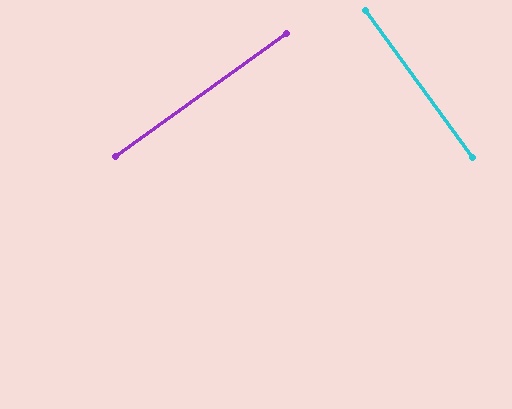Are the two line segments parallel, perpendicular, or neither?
Perpendicular — they meet at approximately 90°.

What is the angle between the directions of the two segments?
Approximately 90 degrees.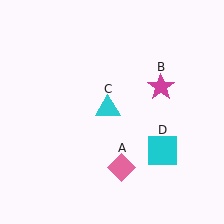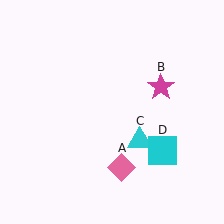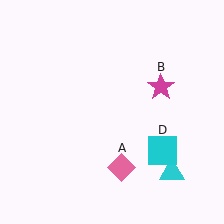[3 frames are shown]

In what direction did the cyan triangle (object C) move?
The cyan triangle (object C) moved down and to the right.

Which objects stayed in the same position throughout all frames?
Pink diamond (object A) and magenta star (object B) and cyan square (object D) remained stationary.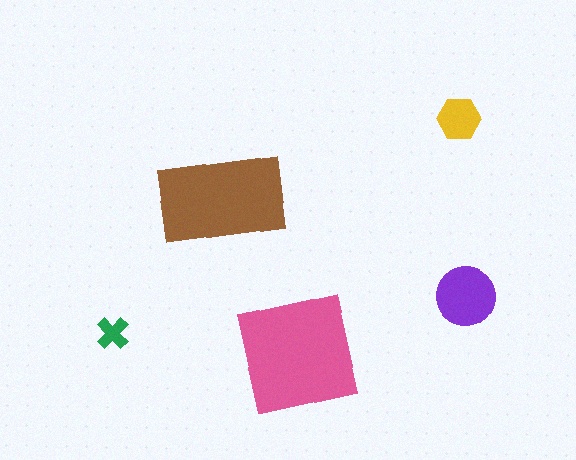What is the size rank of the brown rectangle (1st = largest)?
2nd.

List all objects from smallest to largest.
The green cross, the yellow hexagon, the purple circle, the brown rectangle, the pink square.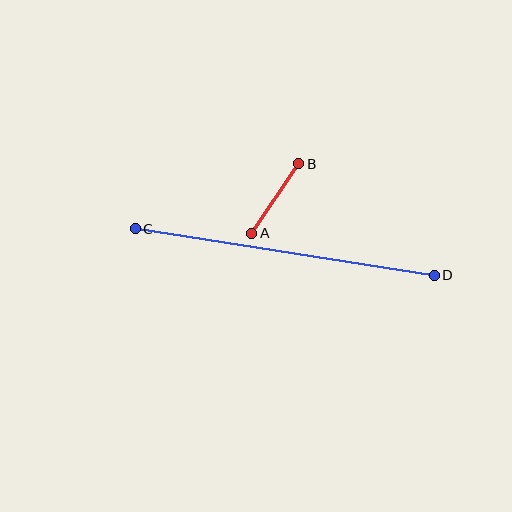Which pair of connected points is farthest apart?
Points C and D are farthest apart.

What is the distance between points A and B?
The distance is approximately 84 pixels.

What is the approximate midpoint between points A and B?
The midpoint is at approximately (275, 198) pixels.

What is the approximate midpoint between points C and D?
The midpoint is at approximately (285, 252) pixels.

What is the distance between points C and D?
The distance is approximately 302 pixels.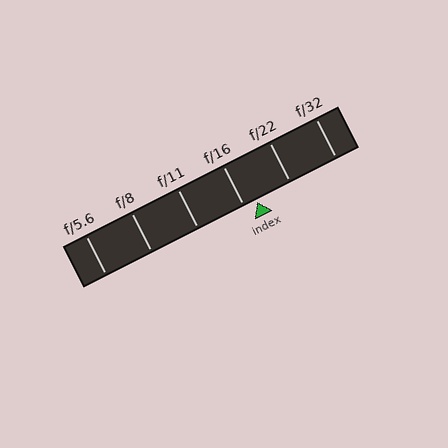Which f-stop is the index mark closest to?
The index mark is closest to f/16.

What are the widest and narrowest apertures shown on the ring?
The widest aperture shown is f/5.6 and the narrowest is f/32.